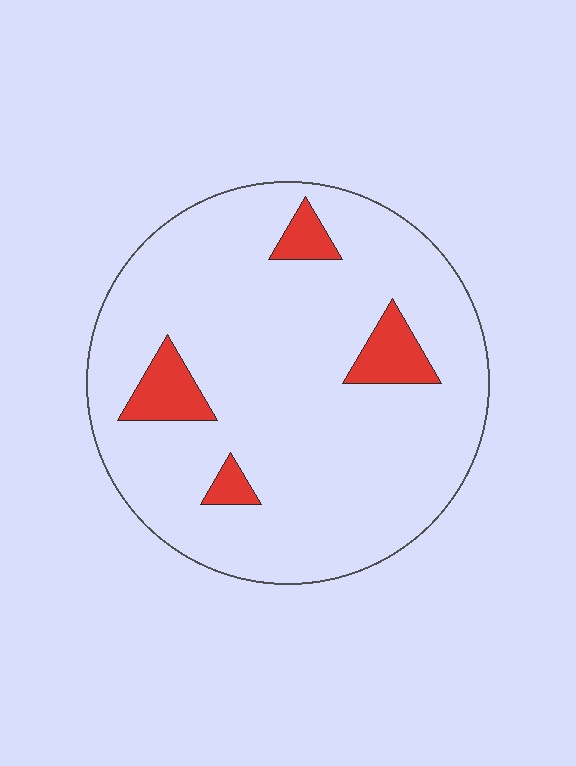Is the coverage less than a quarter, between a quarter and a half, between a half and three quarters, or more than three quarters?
Less than a quarter.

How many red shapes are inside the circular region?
4.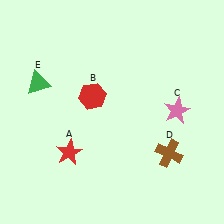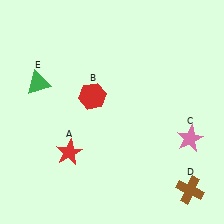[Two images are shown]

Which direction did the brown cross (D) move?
The brown cross (D) moved down.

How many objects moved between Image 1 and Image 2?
2 objects moved between the two images.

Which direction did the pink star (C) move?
The pink star (C) moved down.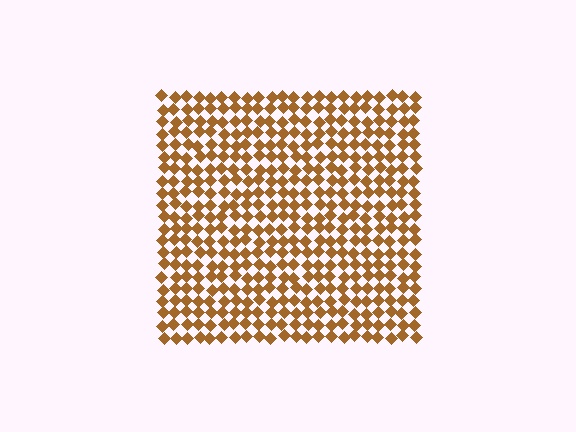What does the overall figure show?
The overall figure shows a square.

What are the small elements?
The small elements are diamonds.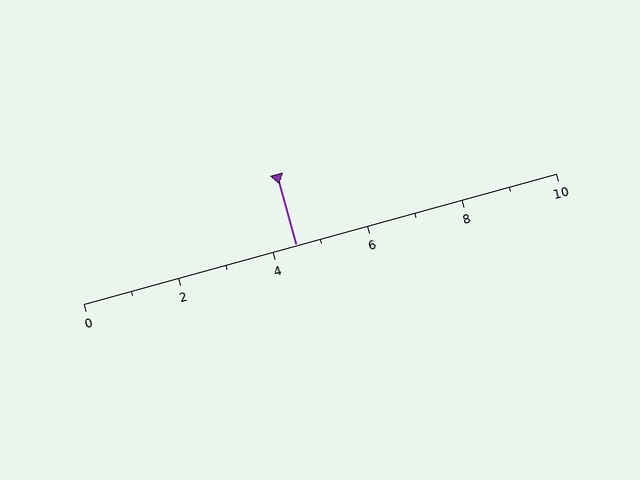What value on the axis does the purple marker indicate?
The marker indicates approximately 4.5.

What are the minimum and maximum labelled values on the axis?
The axis runs from 0 to 10.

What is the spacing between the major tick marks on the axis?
The major ticks are spaced 2 apart.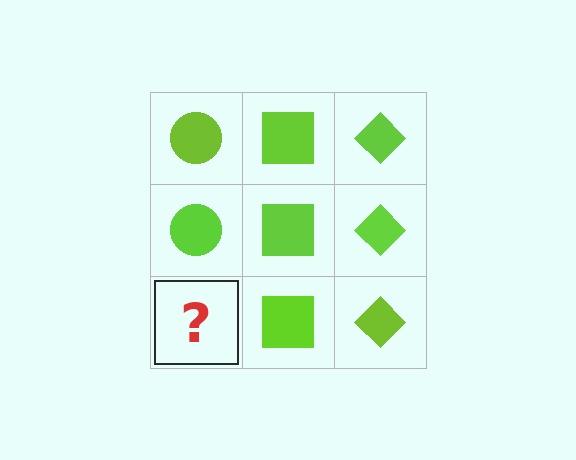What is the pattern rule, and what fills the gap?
The rule is that each column has a consistent shape. The gap should be filled with a lime circle.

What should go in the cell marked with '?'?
The missing cell should contain a lime circle.